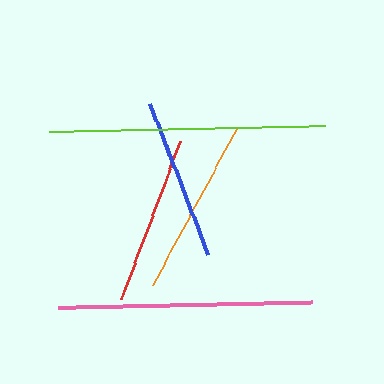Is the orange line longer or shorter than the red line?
The orange line is longer than the red line.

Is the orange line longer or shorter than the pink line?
The pink line is longer than the orange line.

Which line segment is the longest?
The lime line is the longest at approximately 276 pixels.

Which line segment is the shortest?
The blue line is the shortest at approximately 162 pixels.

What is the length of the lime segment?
The lime segment is approximately 276 pixels long.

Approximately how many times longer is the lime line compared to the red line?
The lime line is approximately 1.7 times the length of the red line.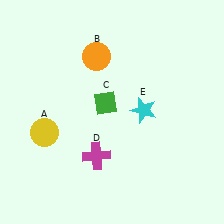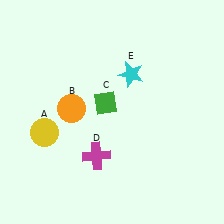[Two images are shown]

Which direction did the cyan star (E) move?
The cyan star (E) moved up.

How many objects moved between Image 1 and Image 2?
2 objects moved between the two images.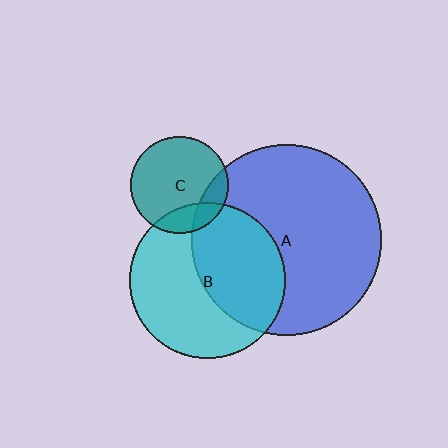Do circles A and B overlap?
Yes.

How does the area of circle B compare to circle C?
Approximately 2.6 times.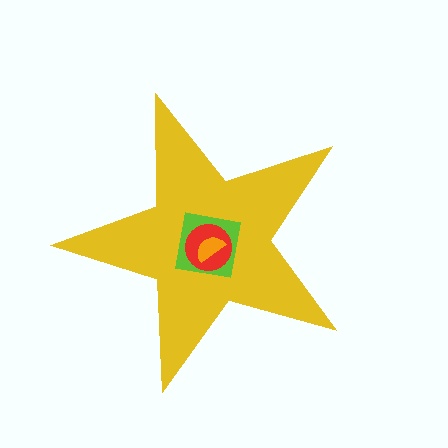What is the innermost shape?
The orange semicircle.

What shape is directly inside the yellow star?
The lime square.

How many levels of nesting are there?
4.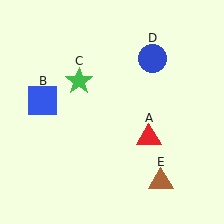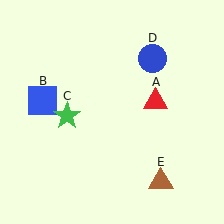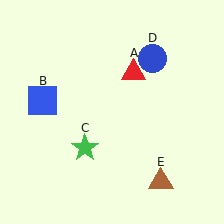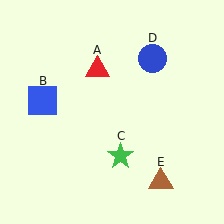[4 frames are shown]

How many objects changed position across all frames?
2 objects changed position: red triangle (object A), green star (object C).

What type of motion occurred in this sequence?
The red triangle (object A), green star (object C) rotated counterclockwise around the center of the scene.